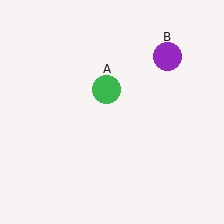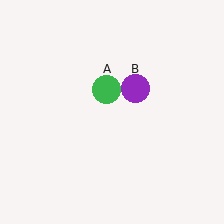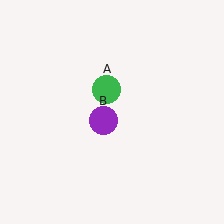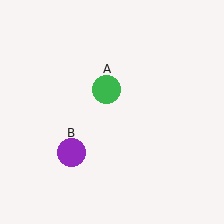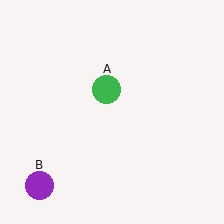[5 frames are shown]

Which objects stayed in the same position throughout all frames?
Green circle (object A) remained stationary.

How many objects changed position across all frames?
1 object changed position: purple circle (object B).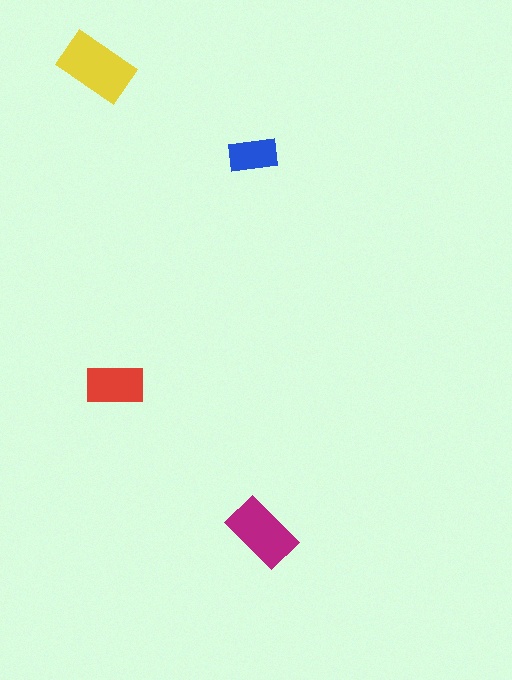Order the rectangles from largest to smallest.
the yellow one, the magenta one, the red one, the blue one.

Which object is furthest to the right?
The magenta rectangle is rightmost.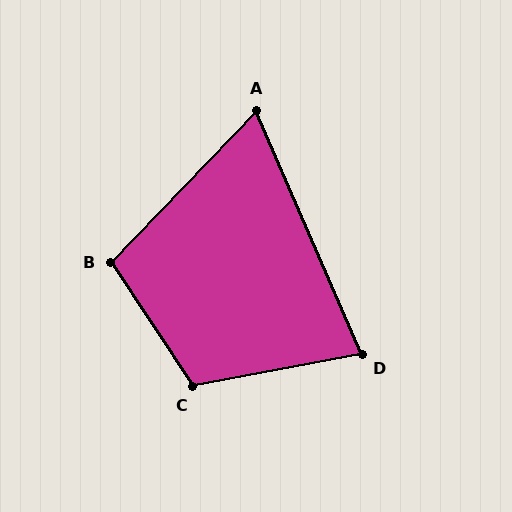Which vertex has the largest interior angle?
C, at approximately 113 degrees.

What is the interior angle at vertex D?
Approximately 77 degrees (acute).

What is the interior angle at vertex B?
Approximately 103 degrees (obtuse).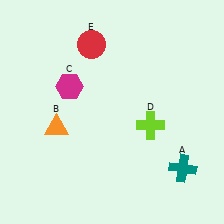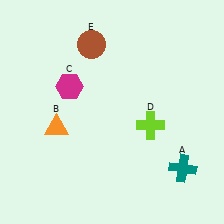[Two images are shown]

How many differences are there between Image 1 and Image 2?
There is 1 difference between the two images.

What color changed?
The circle (E) changed from red in Image 1 to brown in Image 2.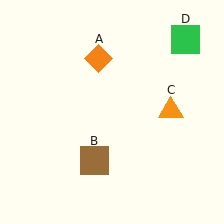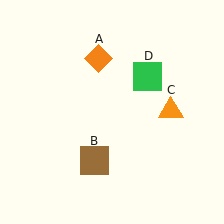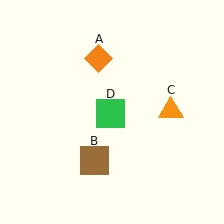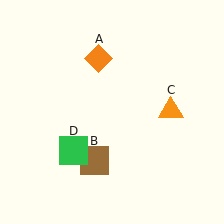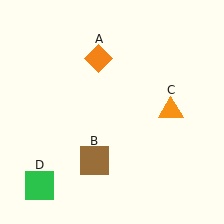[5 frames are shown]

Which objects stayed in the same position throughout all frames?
Orange diamond (object A) and brown square (object B) and orange triangle (object C) remained stationary.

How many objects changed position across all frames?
1 object changed position: green square (object D).